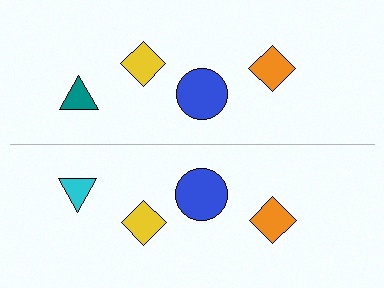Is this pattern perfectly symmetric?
No, the pattern is not perfectly symmetric. The cyan triangle on the bottom side breaks the symmetry — its mirror counterpart is teal.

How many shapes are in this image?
There are 8 shapes in this image.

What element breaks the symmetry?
The cyan triangle on the bottom side breaks the symmetry — its mirror counterpart is teal.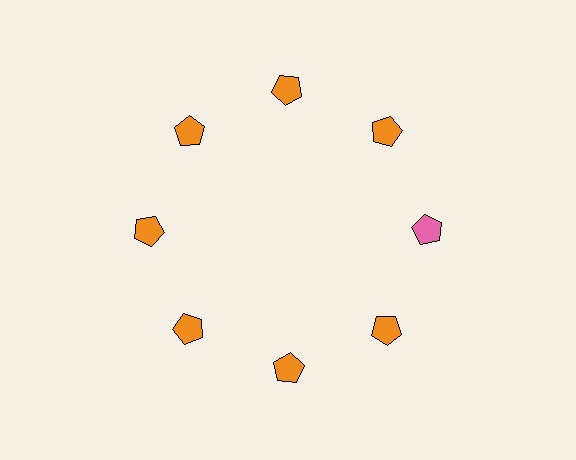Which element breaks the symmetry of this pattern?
The pink pentagon at roughly the 3 o'clock position breaks the symmetry. All other shapes are orange pentagons.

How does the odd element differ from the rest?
It has a different color: pink instead of orange.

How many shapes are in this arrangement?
There are 8 shapes arranged in a ring pattern.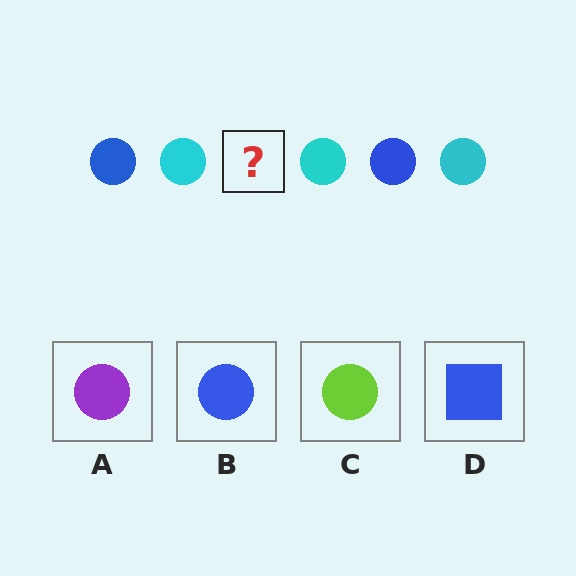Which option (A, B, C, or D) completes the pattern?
B.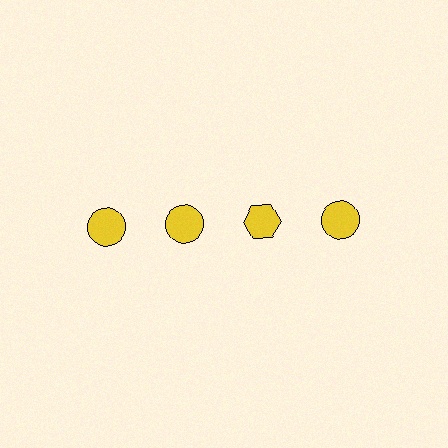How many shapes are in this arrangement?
There are 4 shapes arranged in a grid pattern.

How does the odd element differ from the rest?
It has a different shape: hexagon instead of circle.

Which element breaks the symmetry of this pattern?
The yellow hexagon in the top row, center column breaks the symmetry. All other shapes are yellow circles.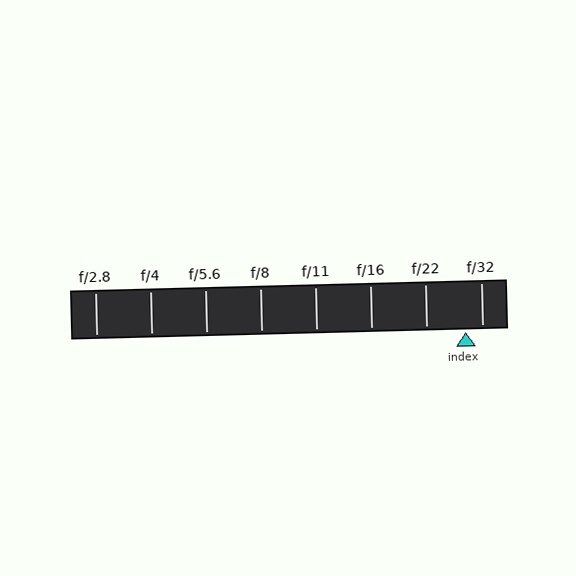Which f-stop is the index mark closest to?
The index mark is closest to f/32.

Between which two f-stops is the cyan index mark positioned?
The index mark is between f/22 and f/32.